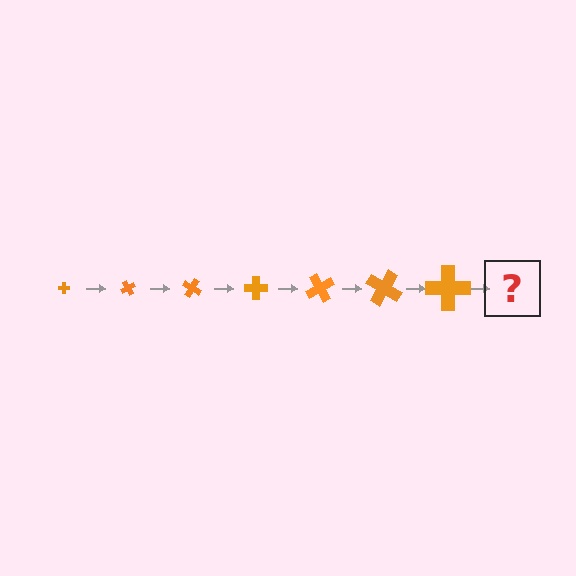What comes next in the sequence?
The next element should be a cross, larger than the previous one and rotated 420 degrees from the start.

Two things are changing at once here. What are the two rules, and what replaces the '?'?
The two rules are that the cross grows larger each step and it rotates 60 degrees each step. The '?' should be a cross, larger than the previous one and rotated 420 degrees from the start.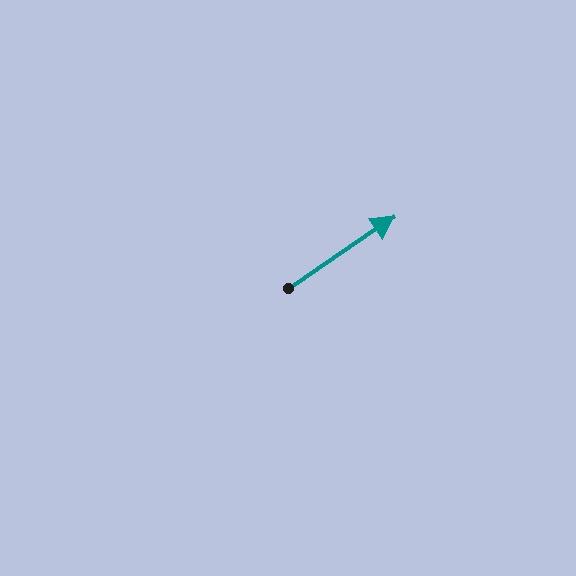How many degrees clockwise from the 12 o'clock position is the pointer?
Approximately 56 degrees.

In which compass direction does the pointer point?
Northeast.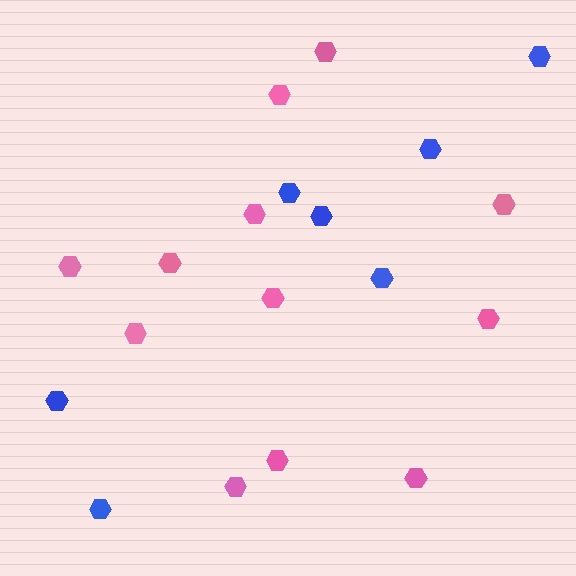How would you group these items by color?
There are 2 groups: one group of pink hexagons (12) and one group of blue hexagons (7).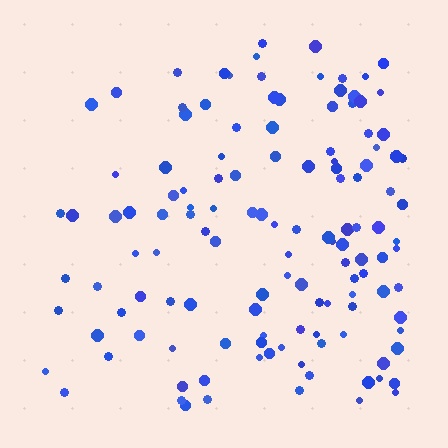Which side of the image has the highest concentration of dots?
The right.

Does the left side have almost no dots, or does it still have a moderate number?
Still a moderate number, just noticeably fewer than the right.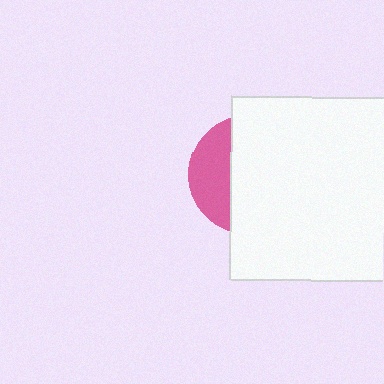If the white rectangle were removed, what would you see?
You would see the complete pink circle.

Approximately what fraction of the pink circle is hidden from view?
Roughly 69% of the pink circle is hidden behind the white rectangle.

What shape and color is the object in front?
The object in front is a white rectangle.